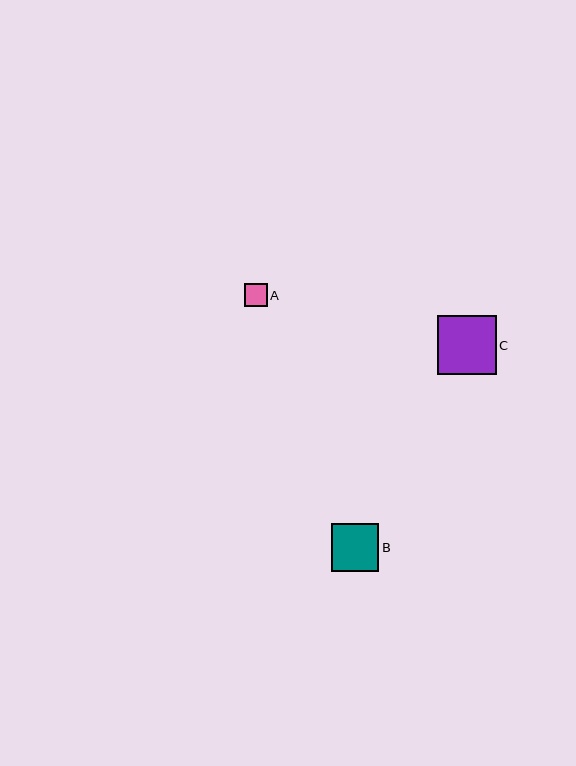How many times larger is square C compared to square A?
Square C is approximately 2.6 times the size of square A.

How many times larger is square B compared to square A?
Square B is approximately 2.1 times the size of square A.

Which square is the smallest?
Square A is the smallest with a size of approximately 23 pixels.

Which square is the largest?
Square C is the largest with a size of approximately 59 pixels.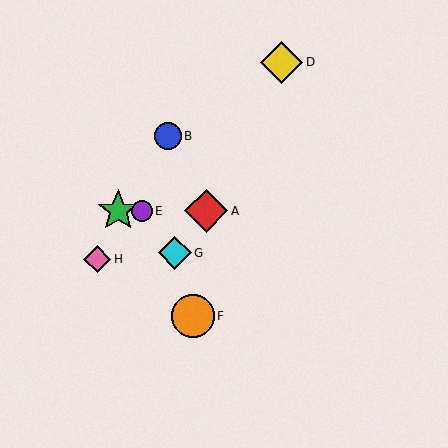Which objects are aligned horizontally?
Objects A, C, E are aligned horizontally.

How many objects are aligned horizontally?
3 objects (A, C, E) are aligned horizontally.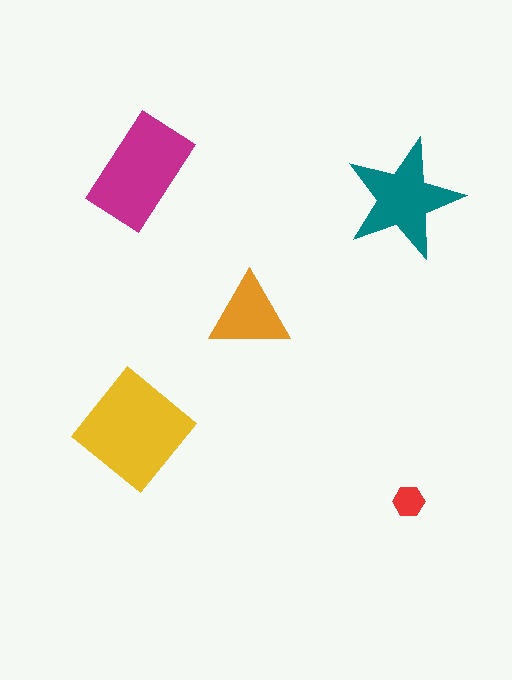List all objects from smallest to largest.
The red hexagon, the orange triangle, the teal star, the magenta rectangle, the yellow diamond.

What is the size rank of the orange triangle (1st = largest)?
4th.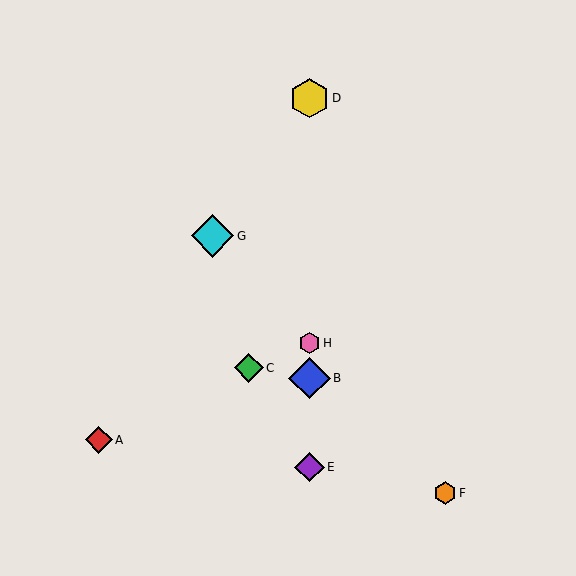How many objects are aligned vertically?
4 objects (B, D, E, H) are aligned vertically.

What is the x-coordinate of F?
Object F is at x≈445.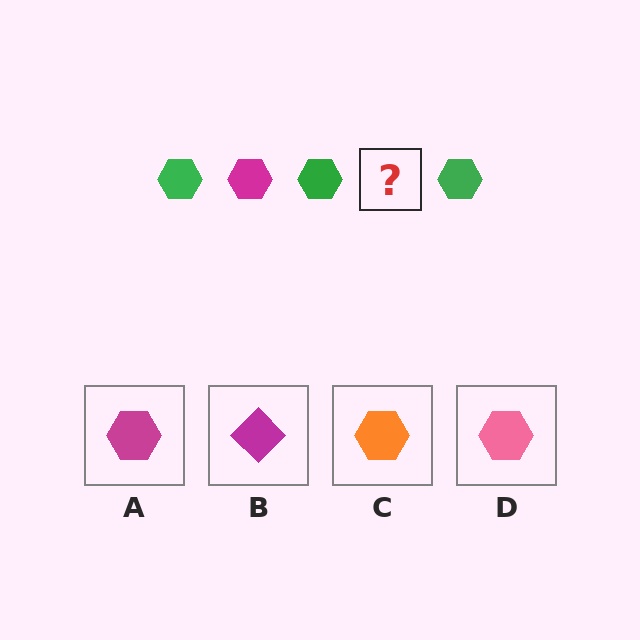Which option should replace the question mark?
Option A.